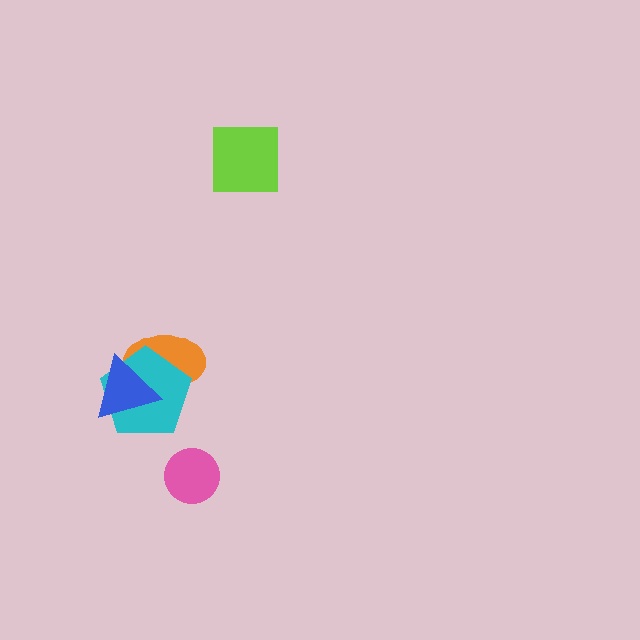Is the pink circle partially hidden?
No, no other shape covers it.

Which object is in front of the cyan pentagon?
The blue triangle is in front of the cyan pentagon.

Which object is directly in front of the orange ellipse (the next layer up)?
The cyan pentagon is directly in front of the orange ellipse.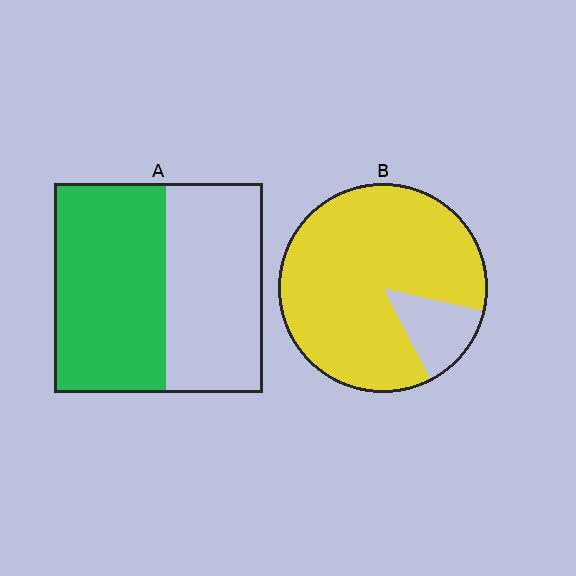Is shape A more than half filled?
Roughly half.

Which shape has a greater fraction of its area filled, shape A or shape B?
Shape B.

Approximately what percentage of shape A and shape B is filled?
A is approximately 55% and B is approximately 85%.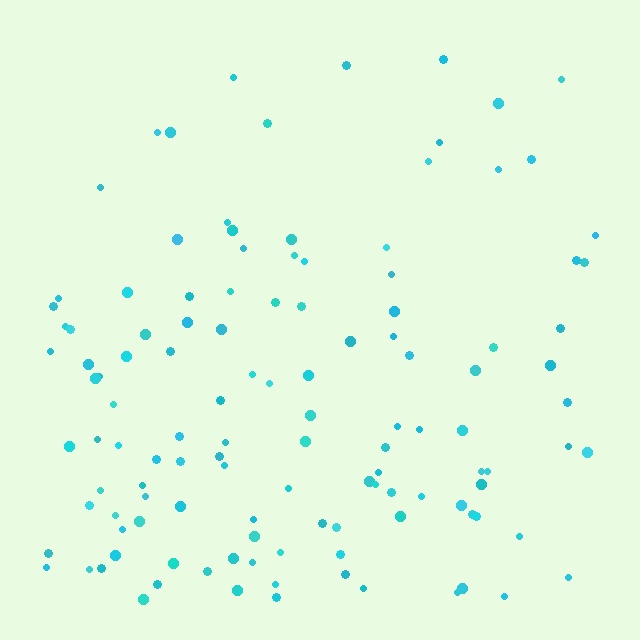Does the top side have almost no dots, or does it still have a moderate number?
Still a moderate number, just noticeably fewer than the bottom.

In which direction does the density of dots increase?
From top to bottom, with the bottom side densest.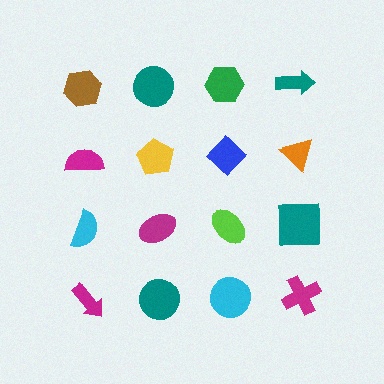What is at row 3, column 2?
A magenta ellipse.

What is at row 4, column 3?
A cyan circle.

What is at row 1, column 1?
A brown hexagon.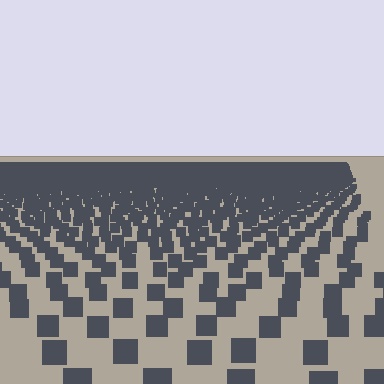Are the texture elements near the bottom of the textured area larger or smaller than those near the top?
Larger. Near the bottom, elements are closer to the viewer and appear at a bigger on-screen size.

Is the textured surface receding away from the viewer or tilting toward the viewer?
The surface is receding away from the viewer. Texture elements get smaller and denser toward the top.